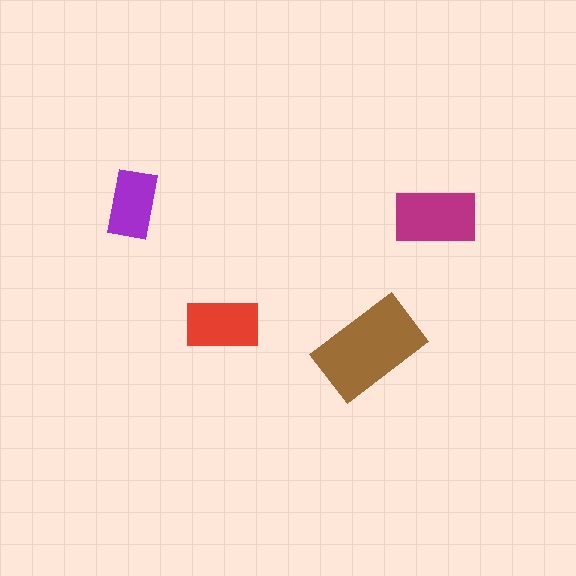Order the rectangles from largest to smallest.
the brown one, the magenta one, the red one, the purple one.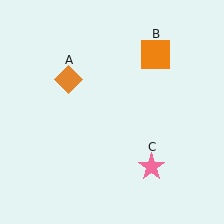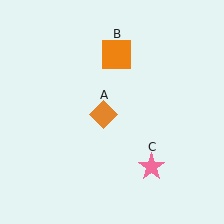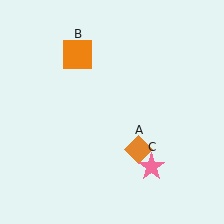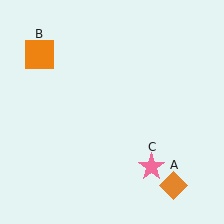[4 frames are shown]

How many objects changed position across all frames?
2 objects changed position: orange diamond (object A), orange square (object B).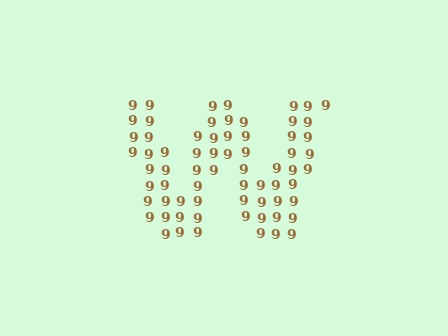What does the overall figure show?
The overall figure shows the letter W.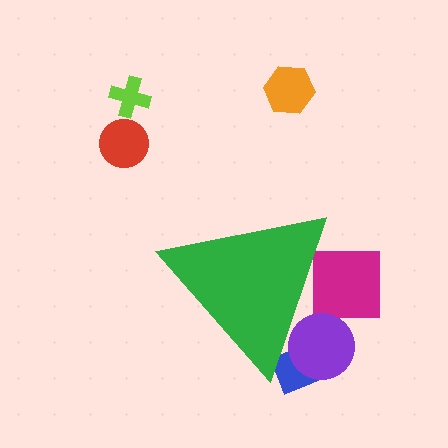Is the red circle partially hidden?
No, the red circle is fully visible.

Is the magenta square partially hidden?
Yes, the magenta square is partially hidden behind the green triangle.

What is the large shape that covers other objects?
A green triangle.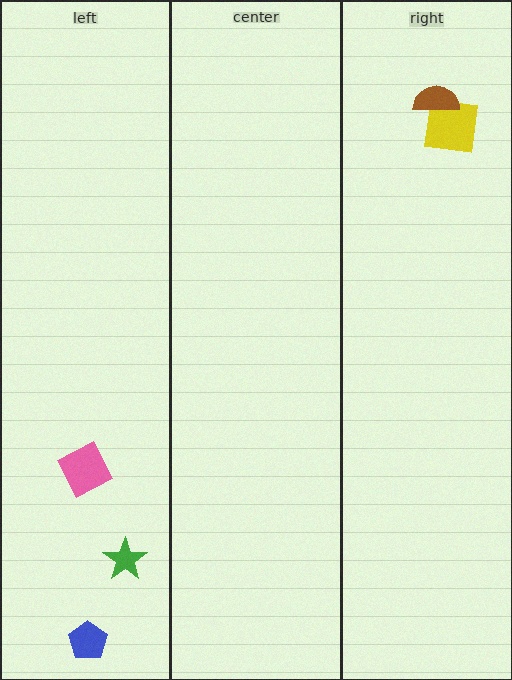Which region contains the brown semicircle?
The right region.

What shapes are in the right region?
The yellow square, the brown semicircle.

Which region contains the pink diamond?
The left region.